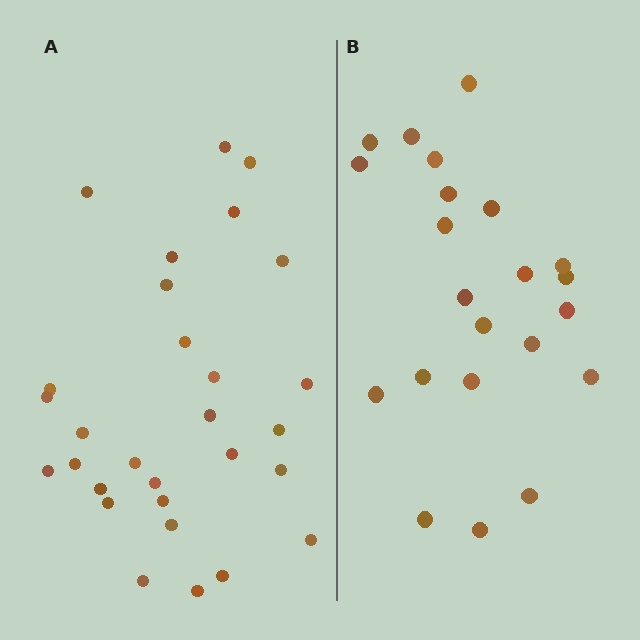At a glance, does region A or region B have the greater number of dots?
Region A (the left region) has more dots.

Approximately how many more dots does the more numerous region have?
Region A has roughly 8 or so more dots than region B.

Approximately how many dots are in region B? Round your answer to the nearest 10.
About 20 dots. (The exact count is 22, which rounds to 20.)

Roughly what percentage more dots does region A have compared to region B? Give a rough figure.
About 30% more.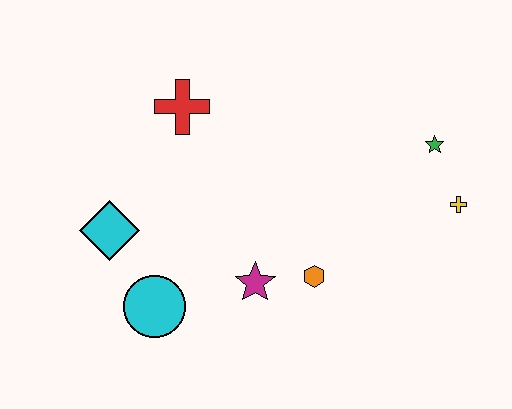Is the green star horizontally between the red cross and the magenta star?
No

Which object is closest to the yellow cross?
The green star is closest to the yellow cross.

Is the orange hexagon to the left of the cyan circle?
No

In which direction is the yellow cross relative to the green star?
The yellow cross is below the green star.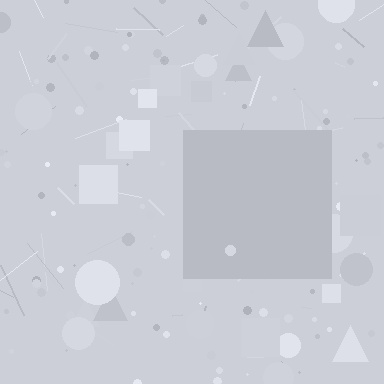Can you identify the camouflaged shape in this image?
The camouflaged shape is a square.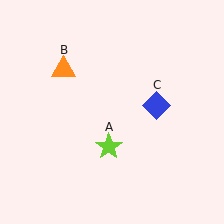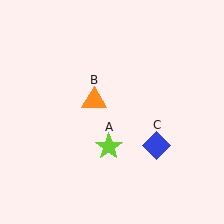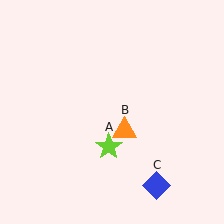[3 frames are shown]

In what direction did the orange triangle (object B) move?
The orange triangle (object B) moved down and to the right.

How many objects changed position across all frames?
2 objects changed position: orange triangle (object B), blue diamond (object C).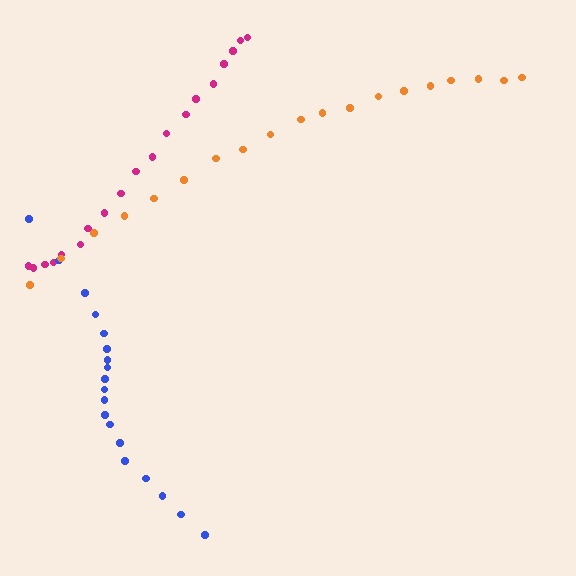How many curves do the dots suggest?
There are 3 distinct paths.